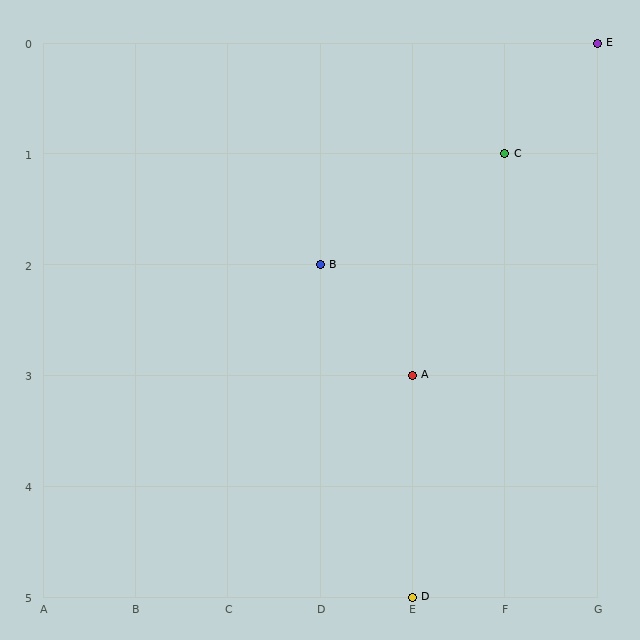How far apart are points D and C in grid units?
Points D and C are 1 column and 4 rows apart (about 4.1 grid units diagonally).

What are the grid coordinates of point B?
Point B is at grid coordinates (D, 2).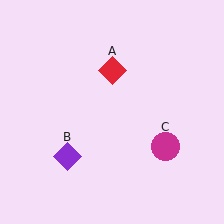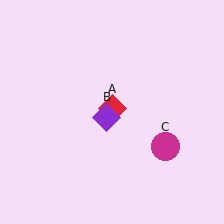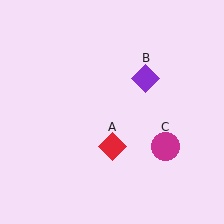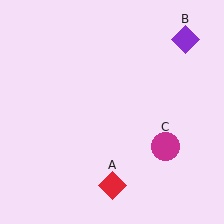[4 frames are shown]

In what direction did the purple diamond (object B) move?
The purple diamond (object B) moved up and to the right.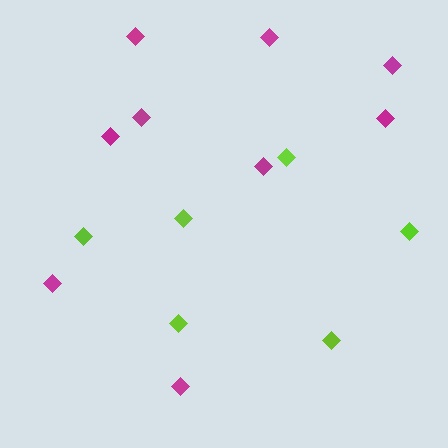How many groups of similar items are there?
There are 2 groups: one group of magenta diamonds (9) and one group of lime diamonds (6).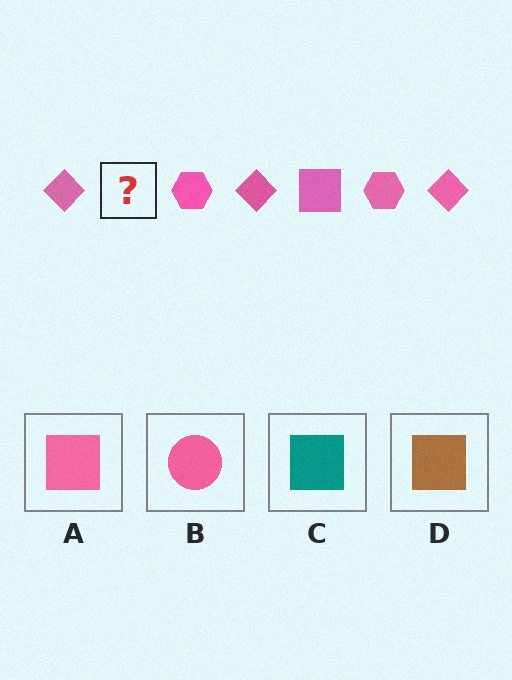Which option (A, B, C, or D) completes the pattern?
A.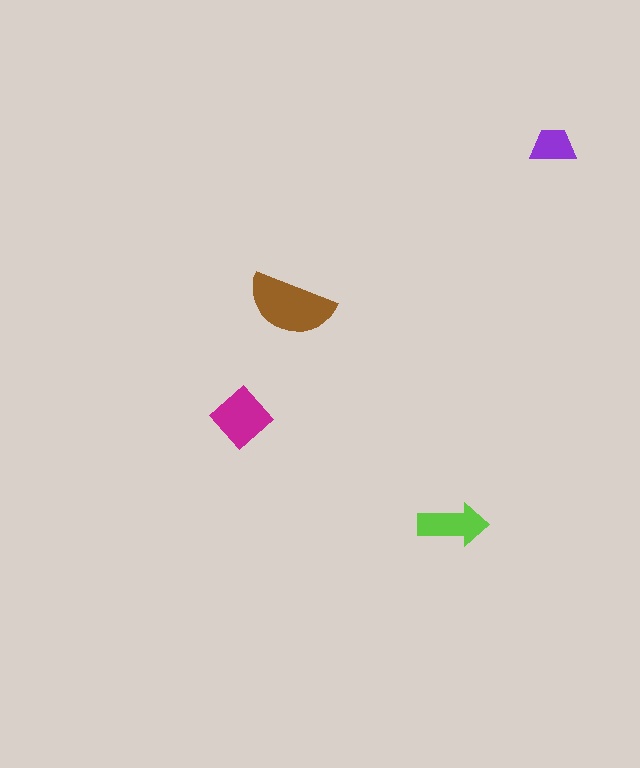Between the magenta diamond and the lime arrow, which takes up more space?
The magenta diamond.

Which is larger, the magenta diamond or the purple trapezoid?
The magenta diamond.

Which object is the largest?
The brown semicircle.